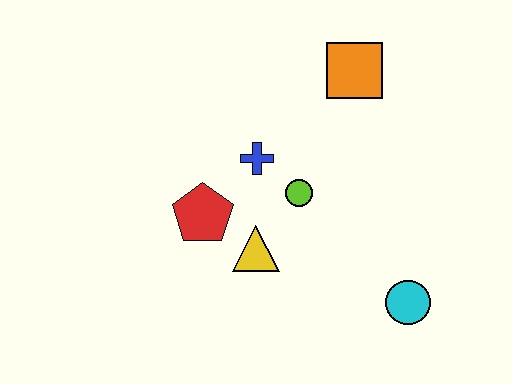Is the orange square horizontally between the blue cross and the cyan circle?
Yes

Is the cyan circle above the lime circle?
No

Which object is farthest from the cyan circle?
The orange square is farthest from the cyan circle.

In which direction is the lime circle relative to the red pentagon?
The lime circle is to the right of the red pentagon.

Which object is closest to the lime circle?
The blue cross is closest to the lime circle.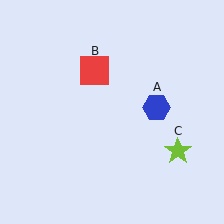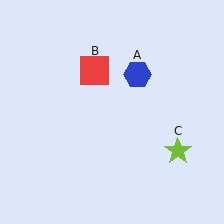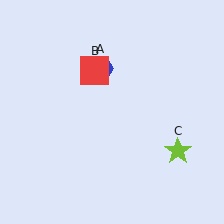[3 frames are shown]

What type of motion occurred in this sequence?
The blue hexagon (object A) rotated counterclockwise around the center of the scene.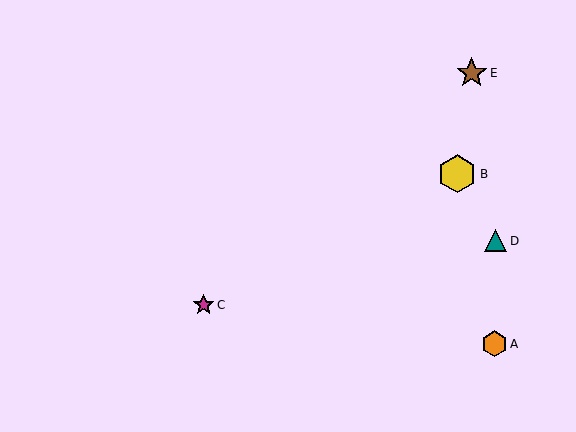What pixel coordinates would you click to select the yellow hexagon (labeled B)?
Click at (457, 174) to select the yellow hexagon B.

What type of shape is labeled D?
Shape D is a teal triangle.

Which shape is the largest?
The yellow hexagon (labeled B) is the largest.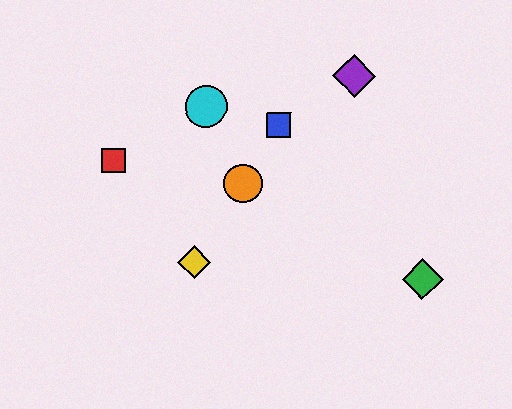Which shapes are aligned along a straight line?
The blue square, the yellow diamond, the orange circle are aligned along a straight line.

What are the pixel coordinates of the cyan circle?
The cyan circle is at (206, 106).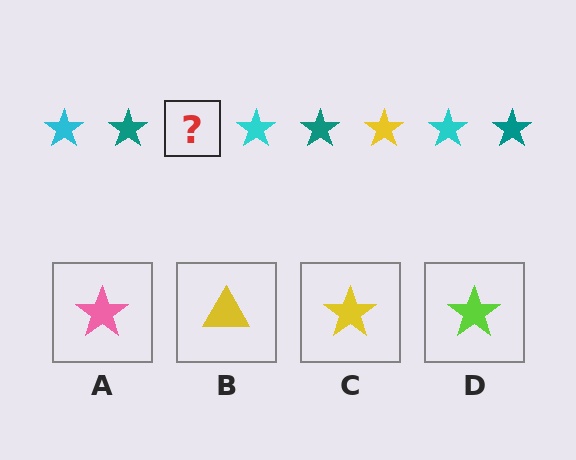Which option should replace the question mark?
Option C.